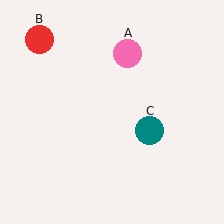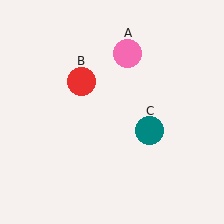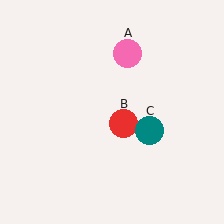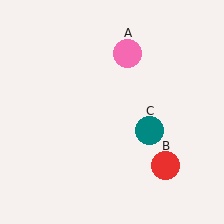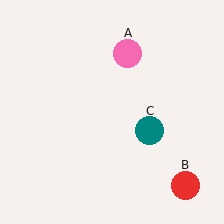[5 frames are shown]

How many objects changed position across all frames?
1 object changed position: red circle (object B).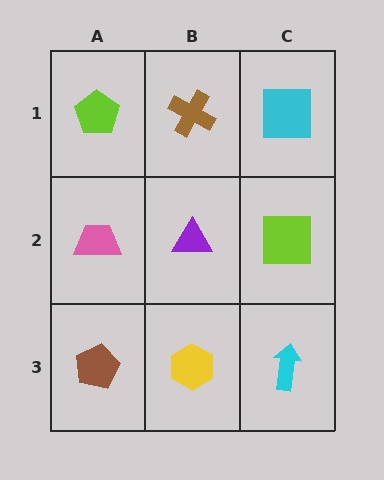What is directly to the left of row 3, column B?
A brown pentagon.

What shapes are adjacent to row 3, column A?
A pink trapezoid (row 2, column A), a yellow hexagon (row 3, column B).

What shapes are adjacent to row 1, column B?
A purple triangle (row 2, column B), a lime pentagon (row 1, column A), a cyan square (row 1, column C).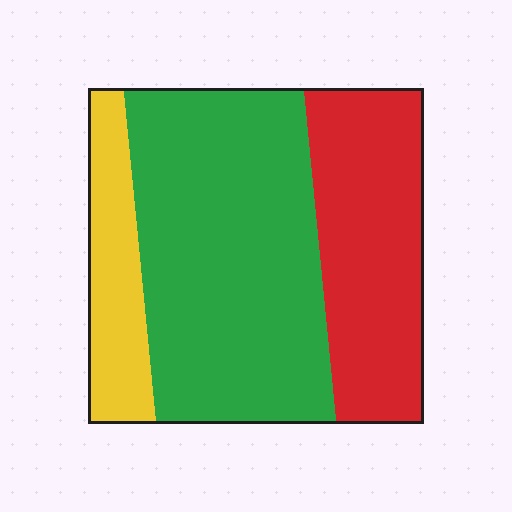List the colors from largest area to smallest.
From largest to smallest: green, red, yellow.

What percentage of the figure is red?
Red takes up about one third (1/3) of the figure.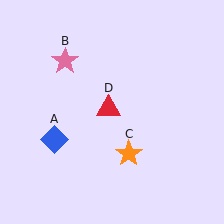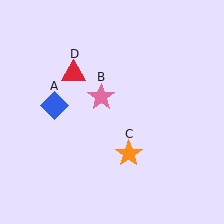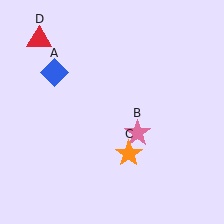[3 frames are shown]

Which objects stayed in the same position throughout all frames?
Orange star (object C) remained stationary.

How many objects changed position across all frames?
3 objects changed position: blue diamond (object A), pink star (object B), red triangle (object D).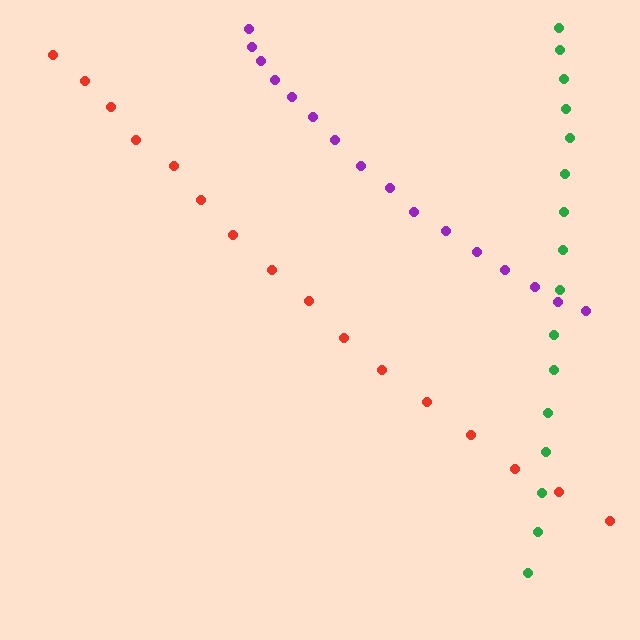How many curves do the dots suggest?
There are 3 distinct paths.